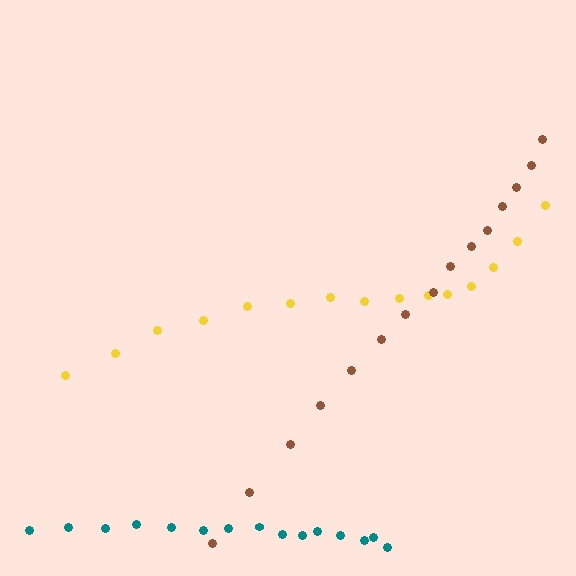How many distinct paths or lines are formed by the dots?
There are 3 distinct paths.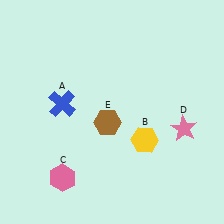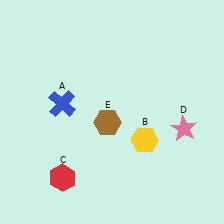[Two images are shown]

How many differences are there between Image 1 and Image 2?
There is 1 difference between the two images.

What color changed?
The hexagon (C) changed from pink in Image 1 to red in Image 2.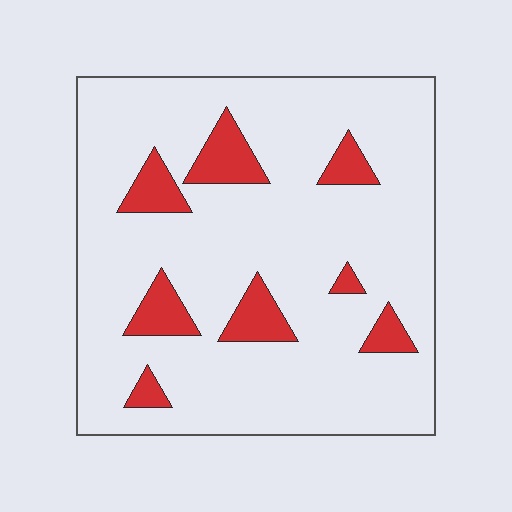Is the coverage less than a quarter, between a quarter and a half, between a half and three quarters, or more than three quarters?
Less than a quarter.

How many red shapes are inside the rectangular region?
8.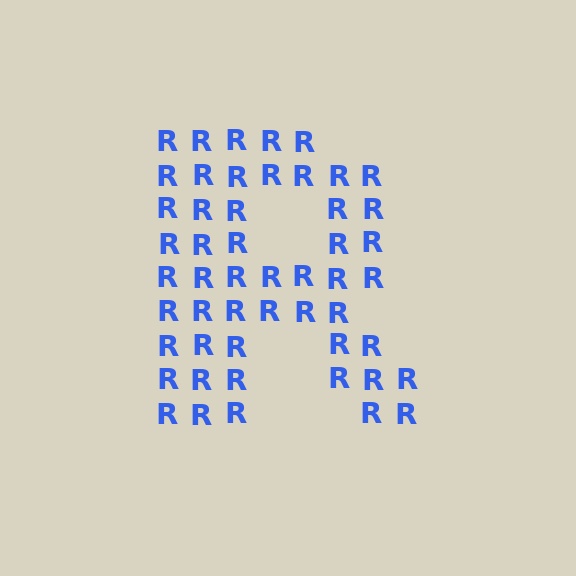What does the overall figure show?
The overall figure shows the letter R.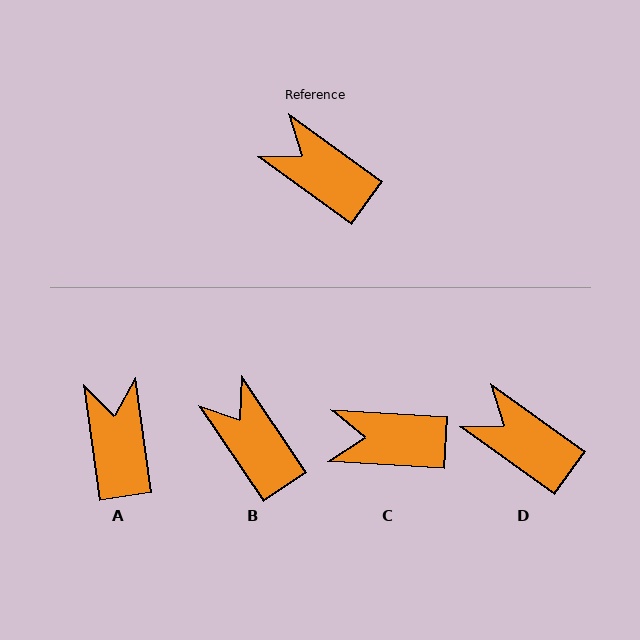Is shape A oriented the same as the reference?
No, it is off by about 46 degrees.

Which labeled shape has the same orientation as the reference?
D.